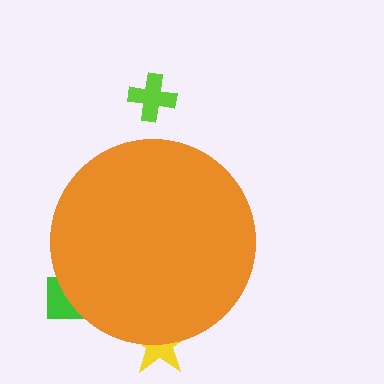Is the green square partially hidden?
Yes, the green square is partially hidden behind the orange circle.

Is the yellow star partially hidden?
Yes, the yellow star is partially hidden behind the orange circle.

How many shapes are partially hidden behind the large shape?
2 shapes are partially hidden.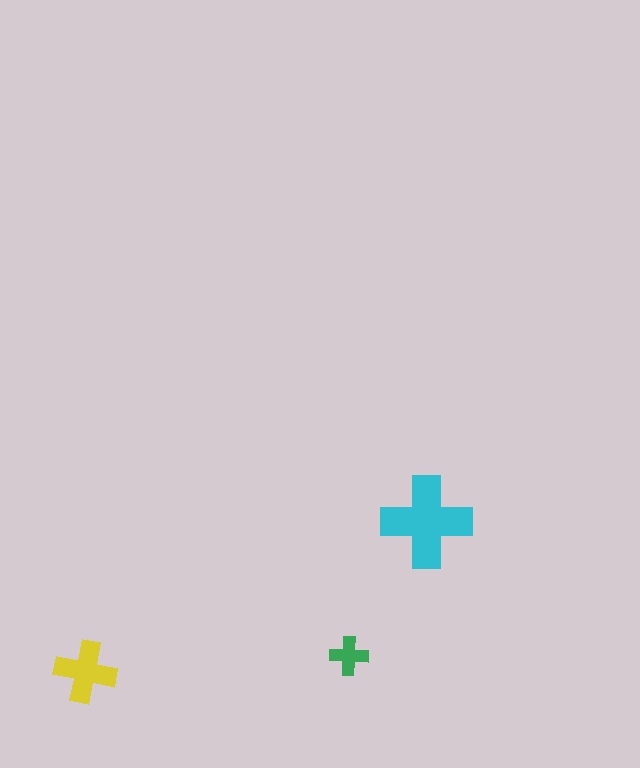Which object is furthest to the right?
The cyan cross is rightmost.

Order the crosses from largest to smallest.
the cyan one, the yellow one, the green one.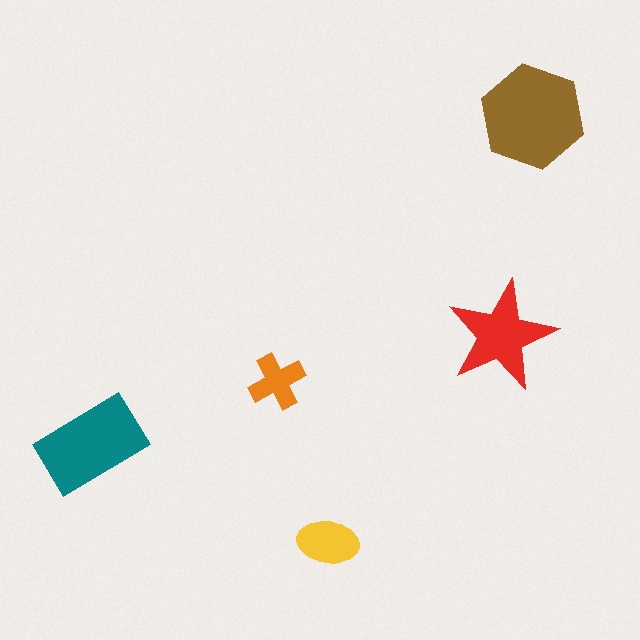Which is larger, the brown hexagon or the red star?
The brown hexagon.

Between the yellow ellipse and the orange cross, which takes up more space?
The yellow ellipse.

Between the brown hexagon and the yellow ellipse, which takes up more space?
The brown hexagon.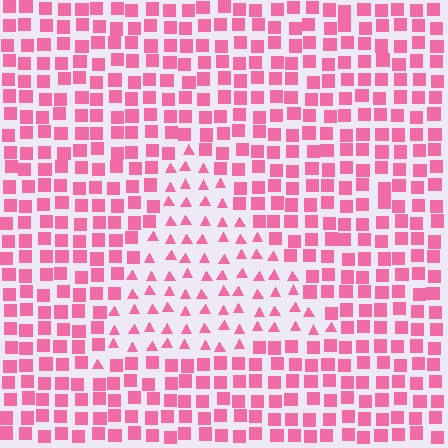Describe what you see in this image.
The image is filled with small pink elements arranged in a uniform grid. A triangle-shaped region contains triangles, while the surrounding area contains squares. The boundary is defined purely by the change in element shape.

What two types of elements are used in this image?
The image uses triangles inside the triangle region and squares outside it.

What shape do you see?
I see a triangle.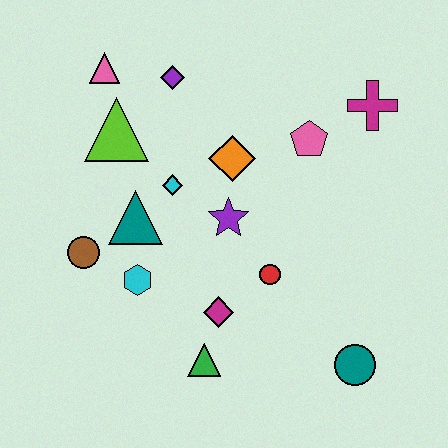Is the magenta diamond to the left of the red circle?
Yes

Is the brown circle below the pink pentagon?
Yes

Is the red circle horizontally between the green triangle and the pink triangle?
No